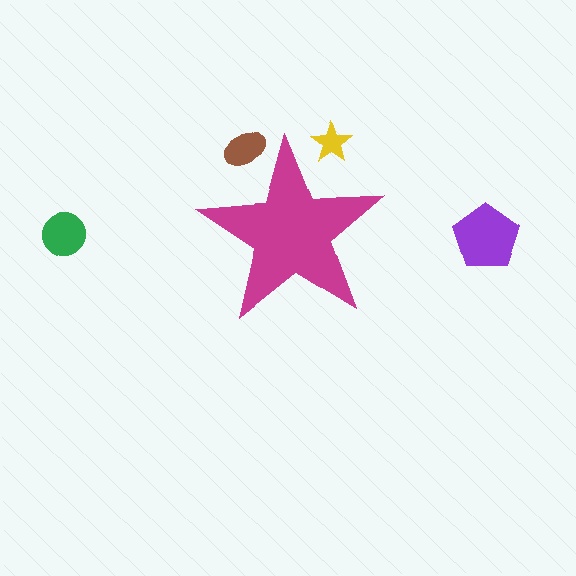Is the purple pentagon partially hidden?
No, the purple pentagon is fully visible.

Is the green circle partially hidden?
No, the green circle is fully visible.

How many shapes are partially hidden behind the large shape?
2 shapes are partially hidden.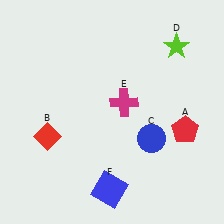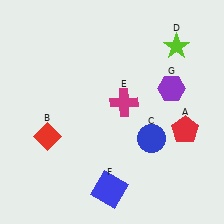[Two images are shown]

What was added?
A purple hexagon (G) was added in Image 2.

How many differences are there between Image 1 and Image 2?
There is 1 difference between the two images.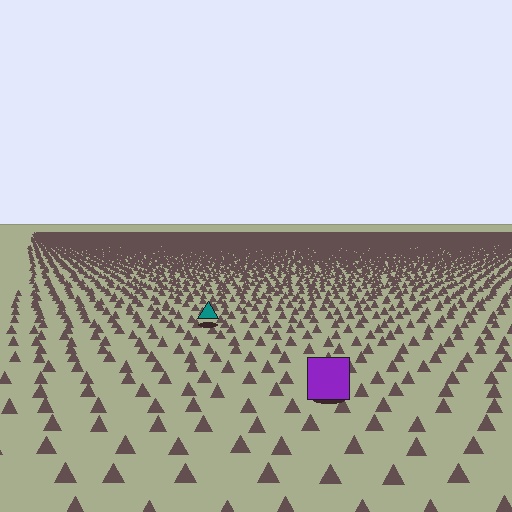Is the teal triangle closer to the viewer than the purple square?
No. The purple square is closer — you can tell from the texture gradient: the ground texture is coarser near it.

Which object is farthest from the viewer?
The teal triangle is farthest from the viewer. It appears smaller and the ground texture around it is denser.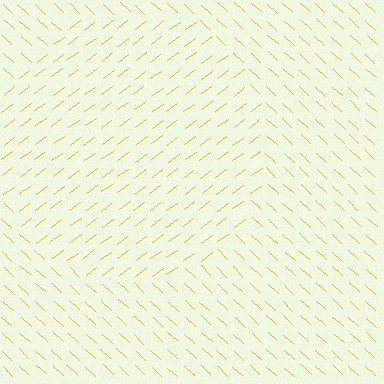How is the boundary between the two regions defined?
The boundary is defined purely by a change in line orientation (approximately 78 degrees difference). All lines are the same color and thickness.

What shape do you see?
I see a circle.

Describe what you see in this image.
The image is filled with small yellow line segments. A circle region in the image has lines oriented differently from the surrounding lines, creating a visible texture boundary.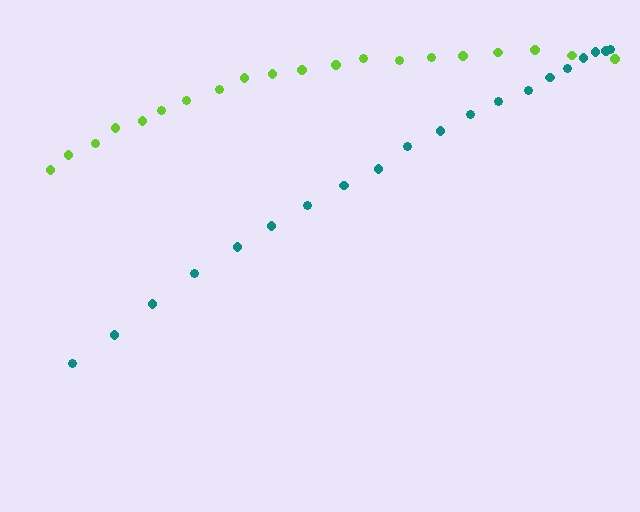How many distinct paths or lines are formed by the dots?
There are 2 distinct paths.